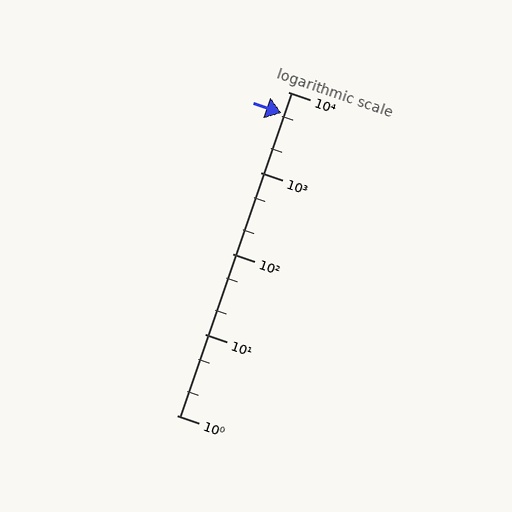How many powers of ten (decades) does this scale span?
The scale spans 4 decades, from 1 to 10000.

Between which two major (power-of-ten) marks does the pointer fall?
The pointer is between 1000 and 10000.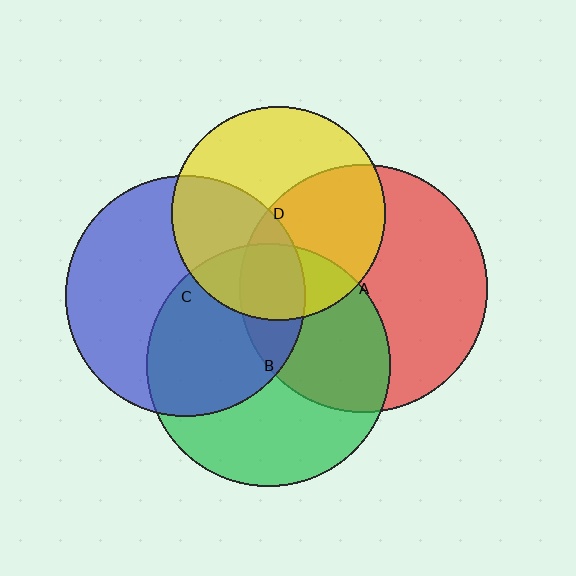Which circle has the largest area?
Circle A (red).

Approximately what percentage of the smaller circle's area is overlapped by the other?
Approximately 25%.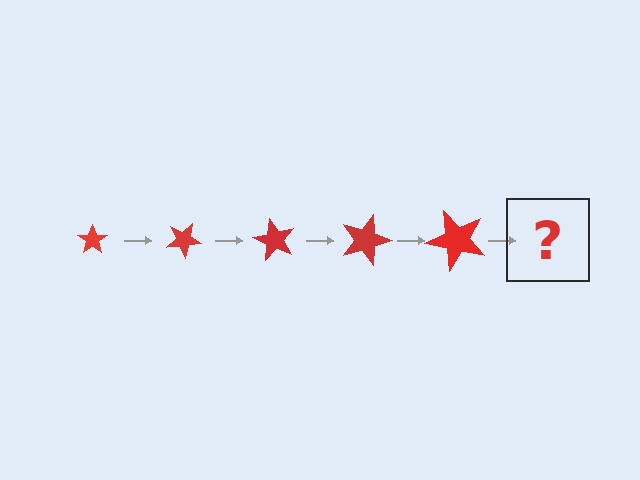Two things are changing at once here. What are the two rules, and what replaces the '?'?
The two rules are that the star grows larger each step and it rotates 30 degrees each step. The '?' should be a star, larger than the previous one and rotated 150 degrees from the start.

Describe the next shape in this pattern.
It should be a star, larger than the previous one and rotated 150 degrees from the start.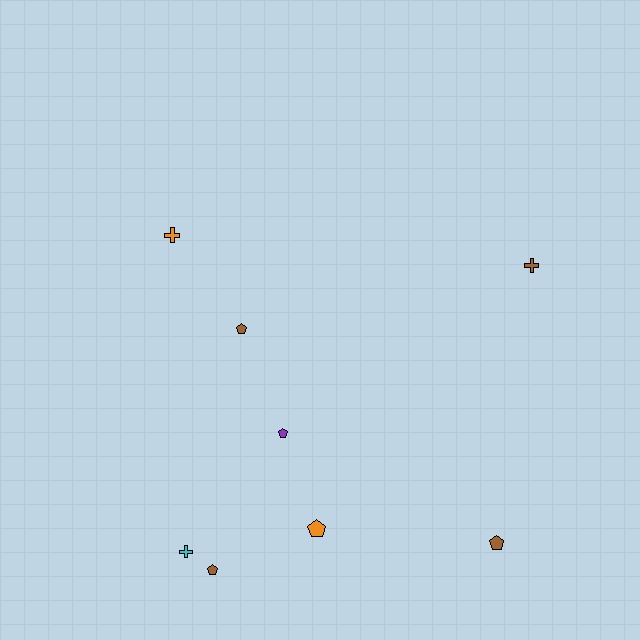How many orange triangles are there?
There are no orange triangles.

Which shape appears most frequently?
Pentagon, with 5 objects.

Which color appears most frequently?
Brown, with 4 objects.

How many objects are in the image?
There are 8 objects.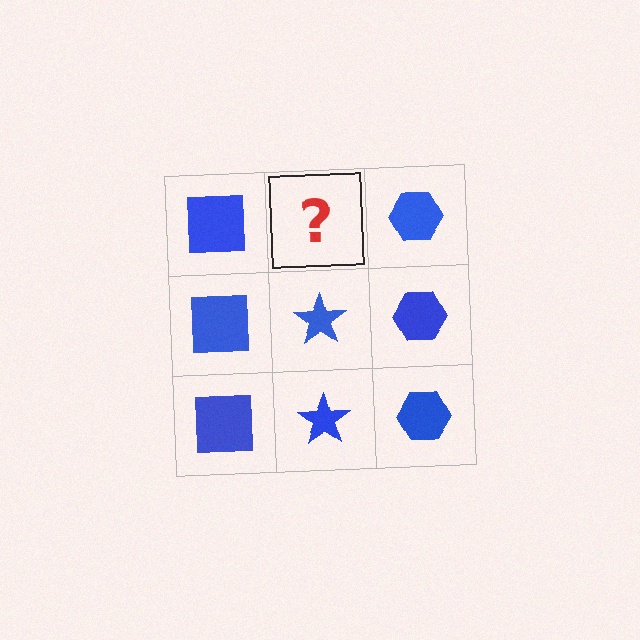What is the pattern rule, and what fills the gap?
The rule is that each column has a consistent shape. The gap should be filled with a blue star.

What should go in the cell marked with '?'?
The missing cell should contain a blue star.